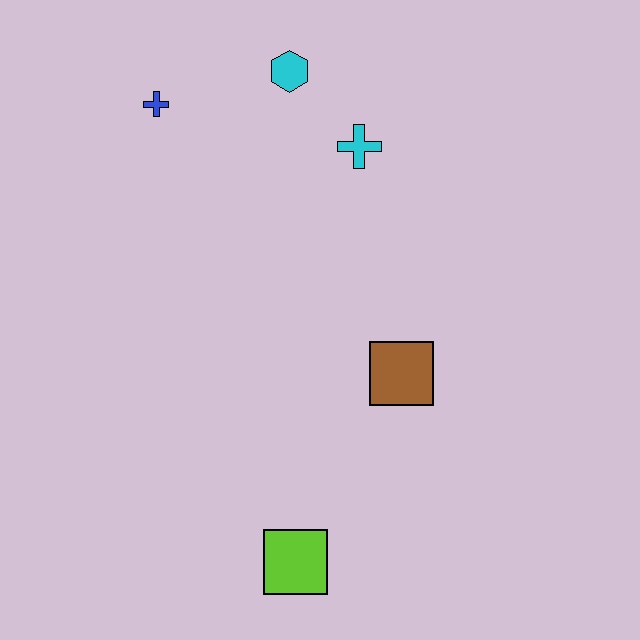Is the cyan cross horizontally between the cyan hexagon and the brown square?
Yes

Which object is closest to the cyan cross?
The cyan hexagon is closest to the cyan cross.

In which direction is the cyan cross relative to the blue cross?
The cyan cross is to the right of the blue cross.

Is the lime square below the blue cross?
Yes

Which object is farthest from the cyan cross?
The lime square is farthest from the cyan cross.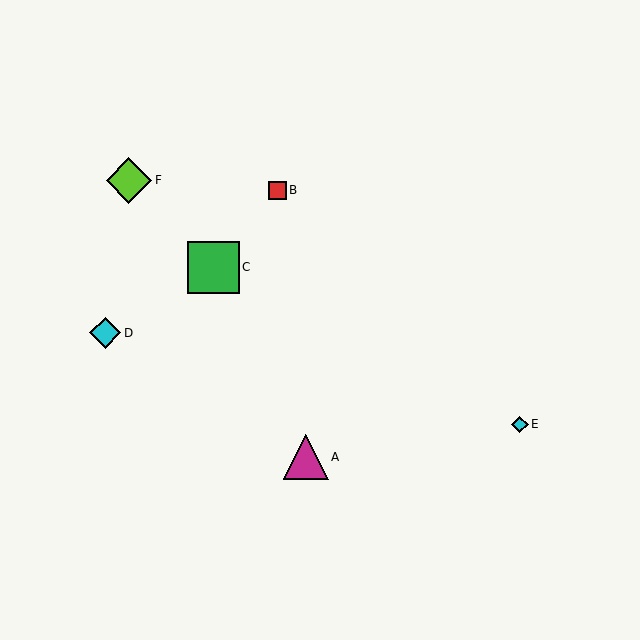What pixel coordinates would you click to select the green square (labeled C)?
Click at (213, 267) to select the green square C.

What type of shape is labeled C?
Shape C is a green square.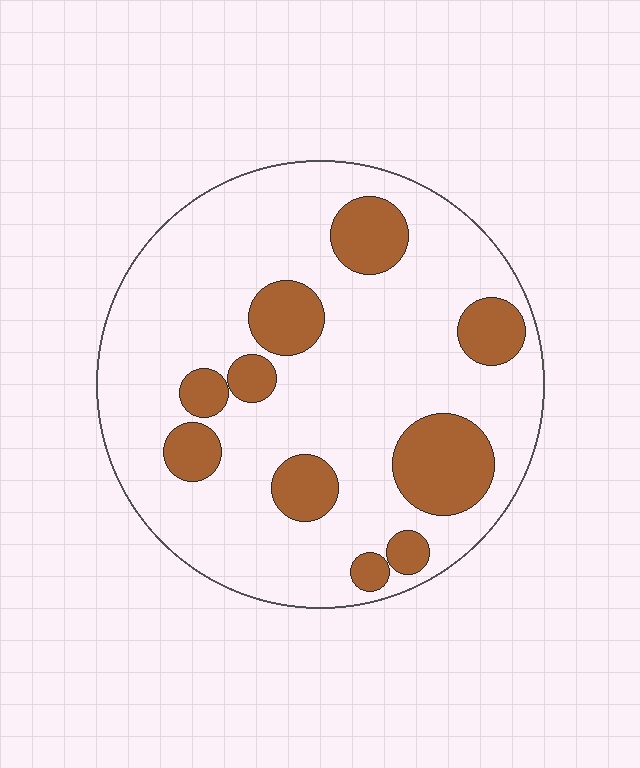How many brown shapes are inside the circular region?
10.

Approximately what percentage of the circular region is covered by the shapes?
Approximately 20%.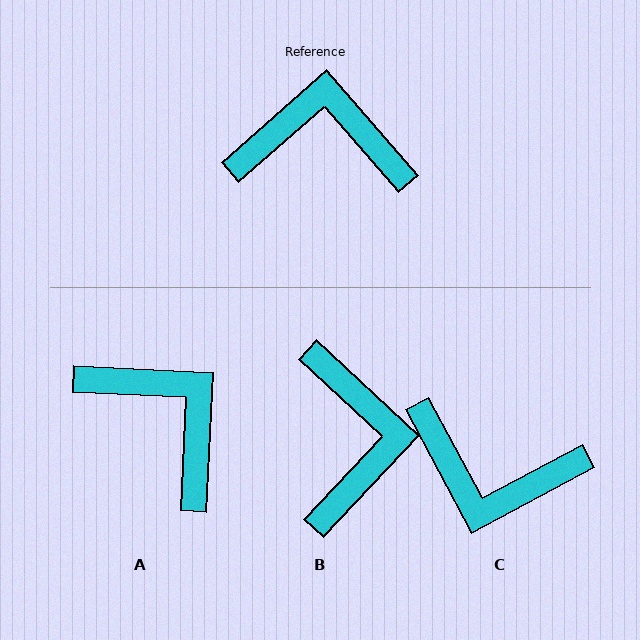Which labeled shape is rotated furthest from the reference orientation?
C, about 167 degrees away.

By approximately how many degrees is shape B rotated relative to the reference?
Approximately 84 degrees clockwise.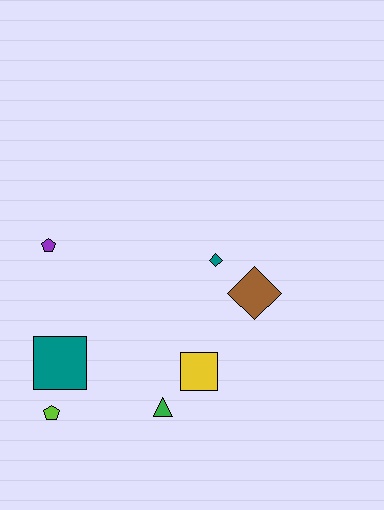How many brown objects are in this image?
There is 1 brown object.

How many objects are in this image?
There are 7 objects.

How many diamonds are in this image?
There are 2 diamonds.